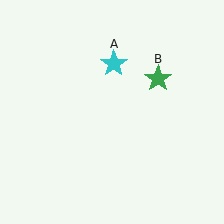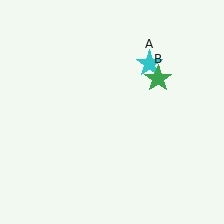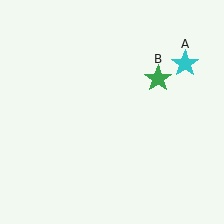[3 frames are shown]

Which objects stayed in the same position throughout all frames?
Green star (object B) remained stationary.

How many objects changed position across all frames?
1 object changed position: cyan star (object A).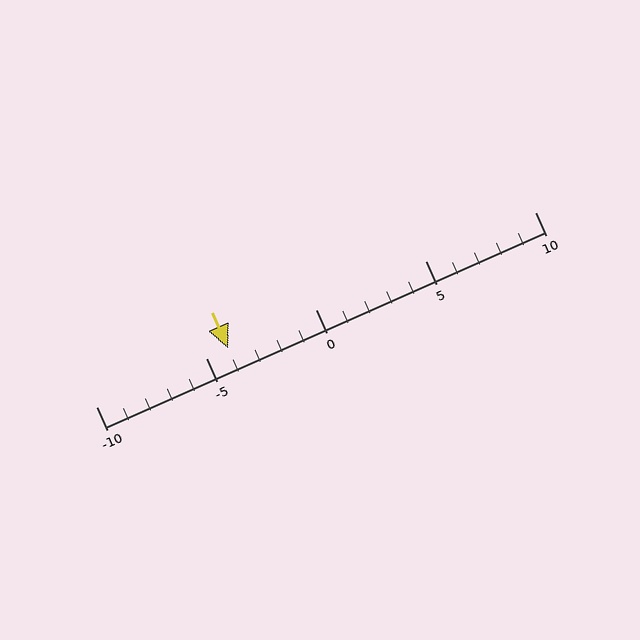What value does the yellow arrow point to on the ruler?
The yellow arrow points to approximately -4.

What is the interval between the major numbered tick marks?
The major tick marks are spaced 5 units apart.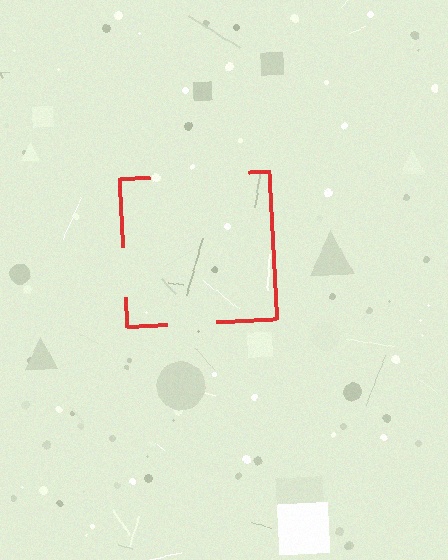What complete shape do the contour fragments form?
The contour fragments form a square.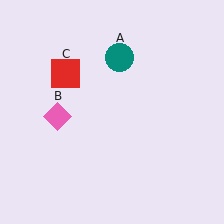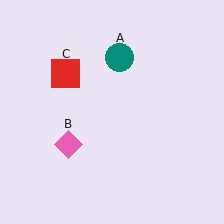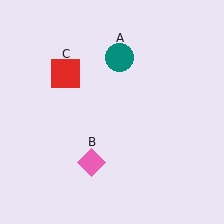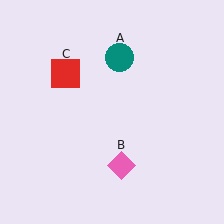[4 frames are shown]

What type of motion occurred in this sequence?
The pink diamond (object B) rotated counterclockwise around the center of the scene.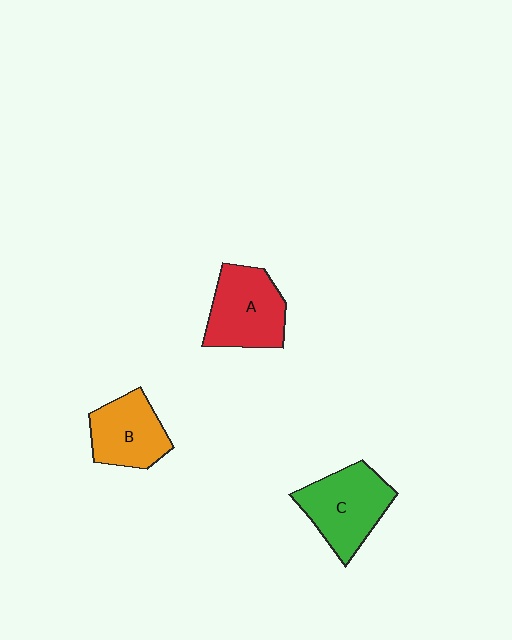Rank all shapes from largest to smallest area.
From largest to smallest: C (green), A (red), B (orange).